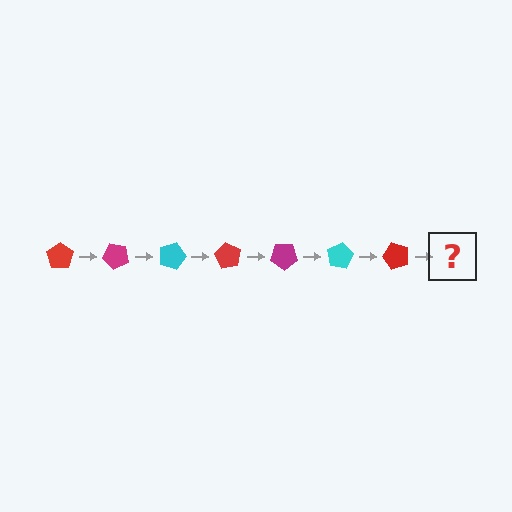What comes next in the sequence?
The next element should be a magenta pentagon, rotated 315 degrees from the start.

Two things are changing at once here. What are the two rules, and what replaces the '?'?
The two rules are that it rotates 45 degrees each step and the color cycles through red, magenta, and cyan. The '?' should be a magenta pentagon, rotated 315 degrees from the start.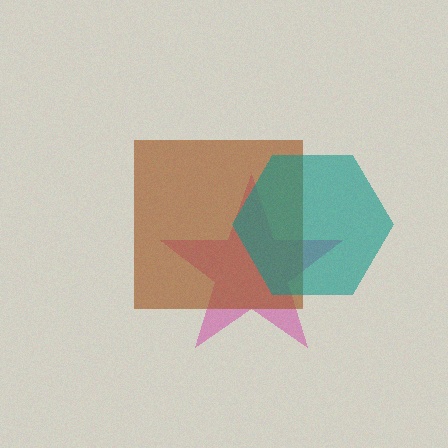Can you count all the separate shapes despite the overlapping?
Yes, there are 3 separate shapes.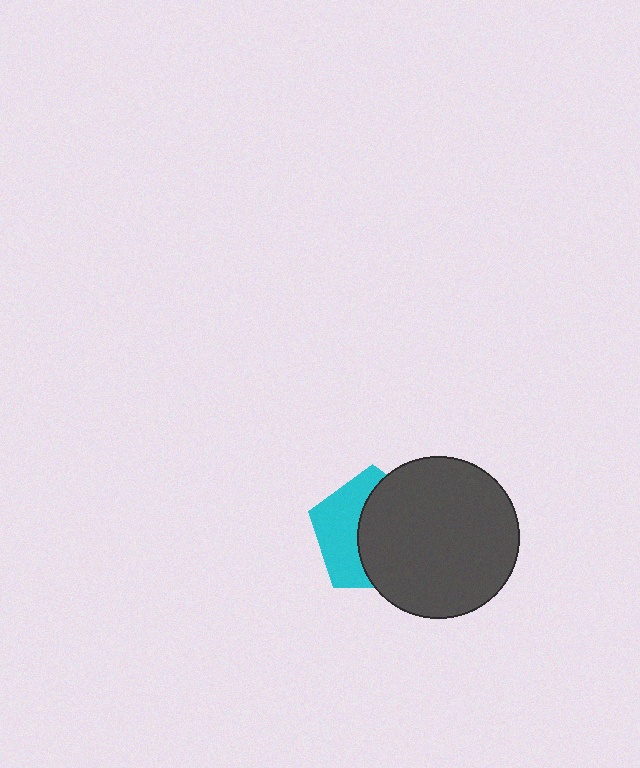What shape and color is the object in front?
The object in front is a dark gray circle.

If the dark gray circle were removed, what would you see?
You would see the complete cyan pentagon.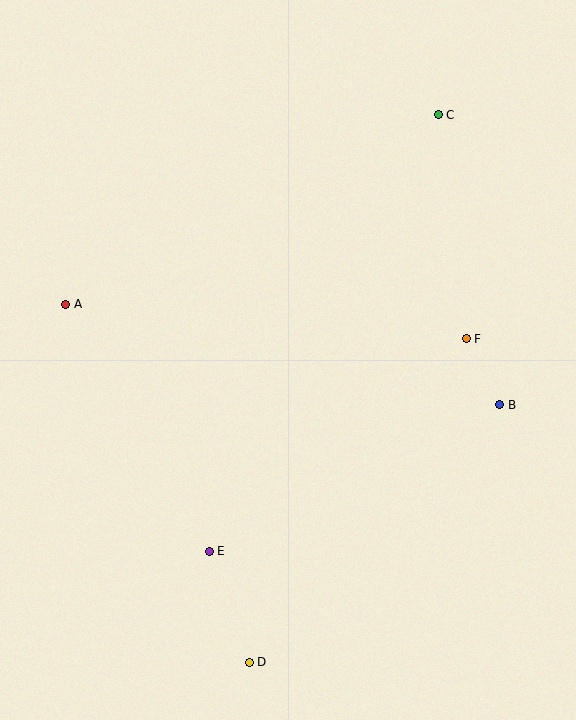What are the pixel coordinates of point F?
Point F is at (466, 339).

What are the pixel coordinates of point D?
Point D is at (249, 662).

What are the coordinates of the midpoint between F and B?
The midpoint between F and B is at (483, 372).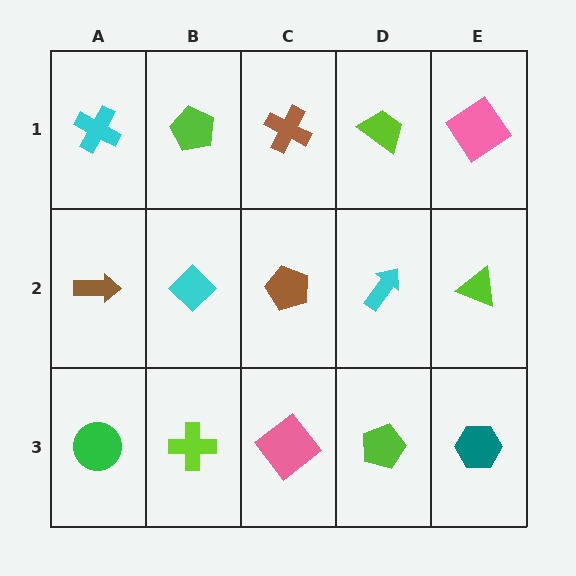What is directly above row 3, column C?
A brown pentagon.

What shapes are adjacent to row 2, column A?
A cyan cross (row 1, column A), a green circle (row 3, column A), a cyan diamond (row 2, column B).